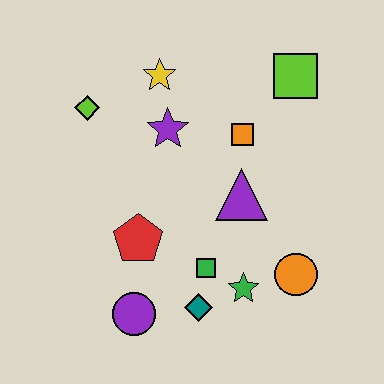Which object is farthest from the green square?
The lime square is farthest from the green square.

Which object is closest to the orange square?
The purple triangle is closest to the orange square.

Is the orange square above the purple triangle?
Yes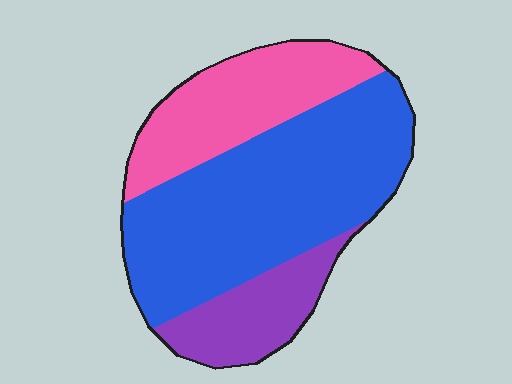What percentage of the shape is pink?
Pink takes up about one quarter (1/4) of the shape.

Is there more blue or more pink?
Blue.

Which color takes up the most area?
Blue, at roughly 55%.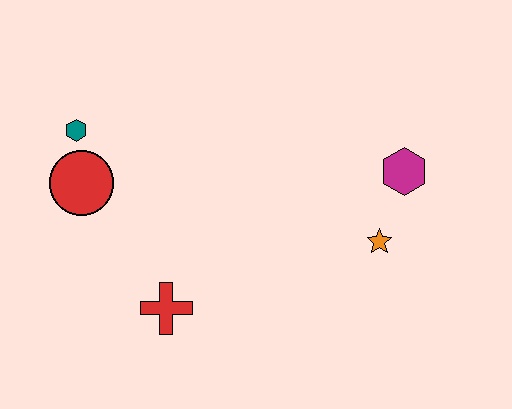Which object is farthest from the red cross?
The magenta hexagon is farthest from the red cross.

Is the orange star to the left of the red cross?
No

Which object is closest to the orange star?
The magenta hexagon is closest to the orange star.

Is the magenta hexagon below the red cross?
No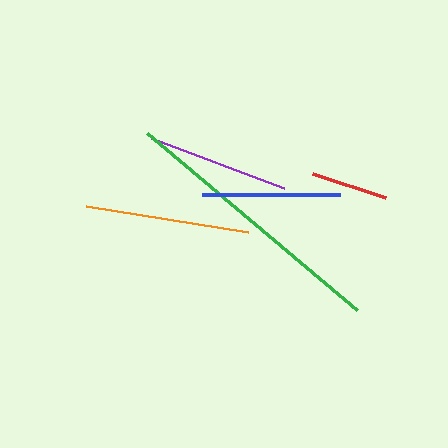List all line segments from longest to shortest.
From longest to shortest: green, orange, purple, blue, red.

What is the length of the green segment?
The green segment is approximately 274 pixels long.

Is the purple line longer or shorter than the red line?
The purple line is longer than the red line.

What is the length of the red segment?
The red segment is approximately 77 pixels long.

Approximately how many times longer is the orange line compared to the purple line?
The orange line is approximately 1.1 times the length of the purple line.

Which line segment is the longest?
The green line is the longest at approximately 274 pixels.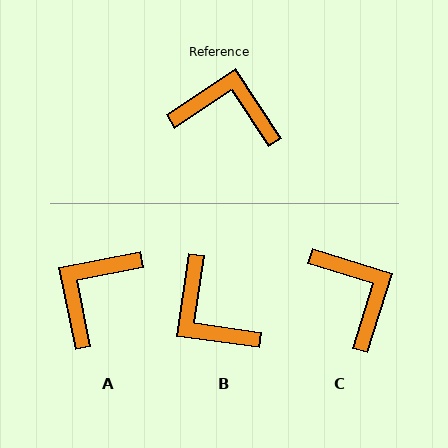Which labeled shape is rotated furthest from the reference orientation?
B, about 138 degrees away.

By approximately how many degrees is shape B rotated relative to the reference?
Approximately 138 degrees counter-clockwise.